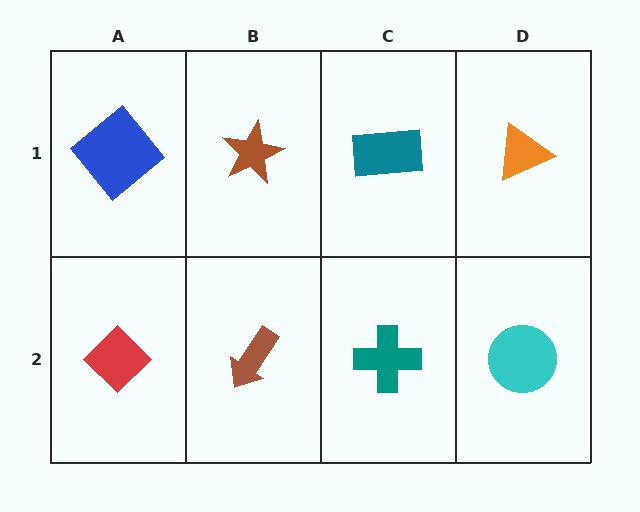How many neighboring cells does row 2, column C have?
3.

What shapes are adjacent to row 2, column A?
A blue diamond (row 1, column A), a brown arrow (row 2, column B).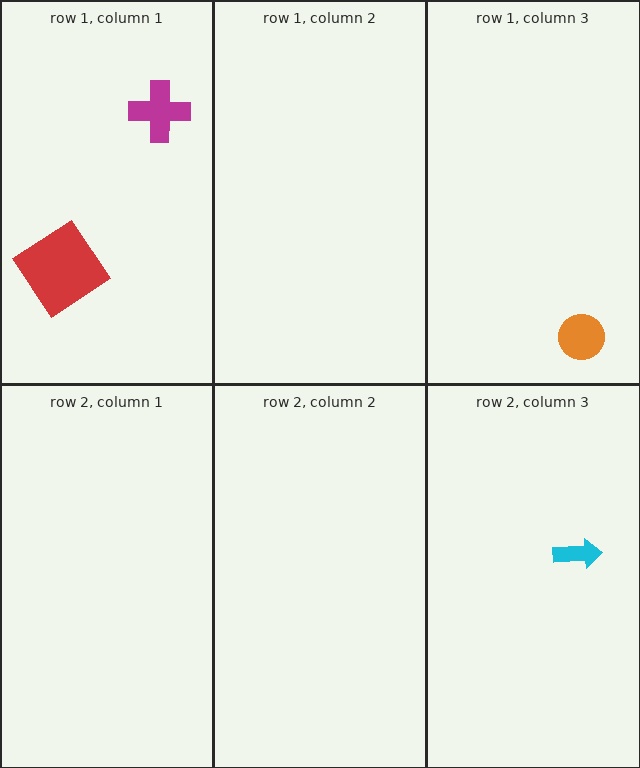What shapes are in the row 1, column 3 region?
The orange circle.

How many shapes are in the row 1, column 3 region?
1.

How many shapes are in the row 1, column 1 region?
2.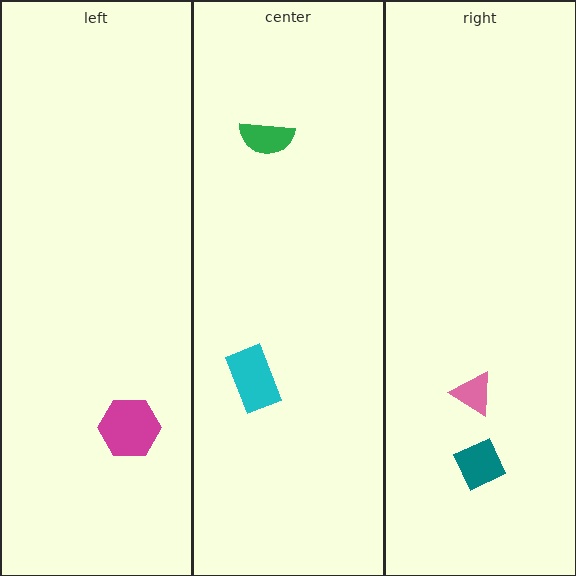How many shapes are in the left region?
1.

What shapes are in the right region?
The teal square, the pink triangle.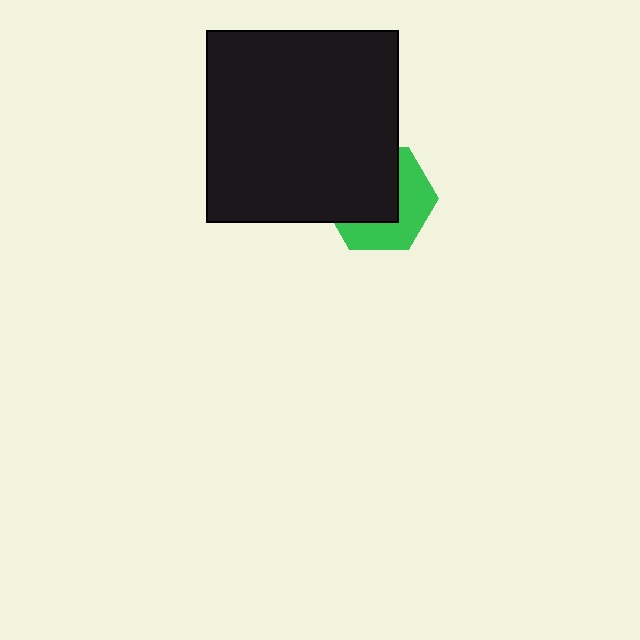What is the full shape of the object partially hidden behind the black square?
The partially hidden object is a green hexagon.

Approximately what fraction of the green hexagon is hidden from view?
Roughly 56% of the green hexagon is hidden behind the black square.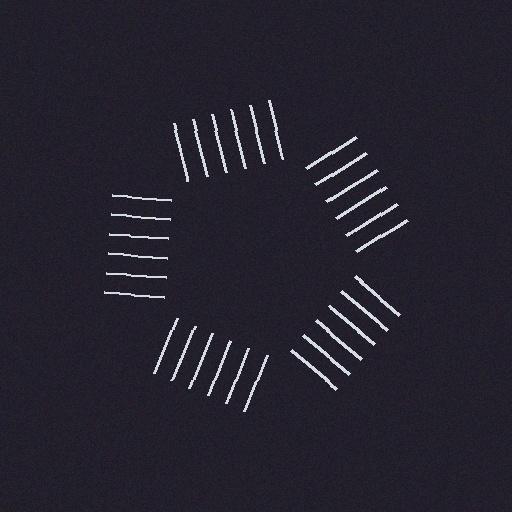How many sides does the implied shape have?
5 sides — the line-ends trace a pentagon.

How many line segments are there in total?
30 — 6 along each of the 5 edges.